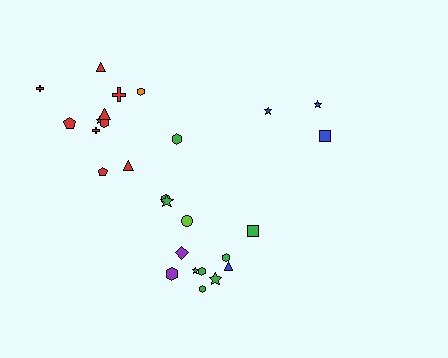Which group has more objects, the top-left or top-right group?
The top-left group.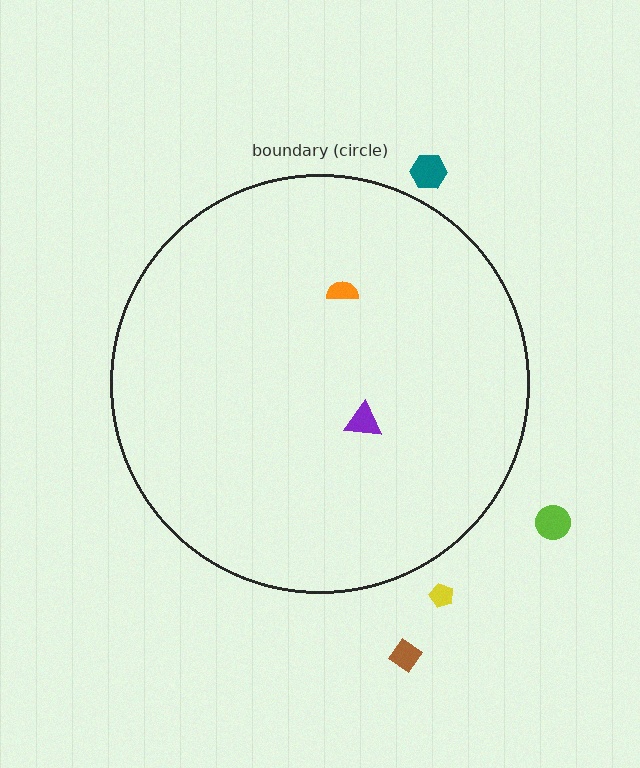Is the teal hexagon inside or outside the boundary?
Outside.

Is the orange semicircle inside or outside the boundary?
Inside.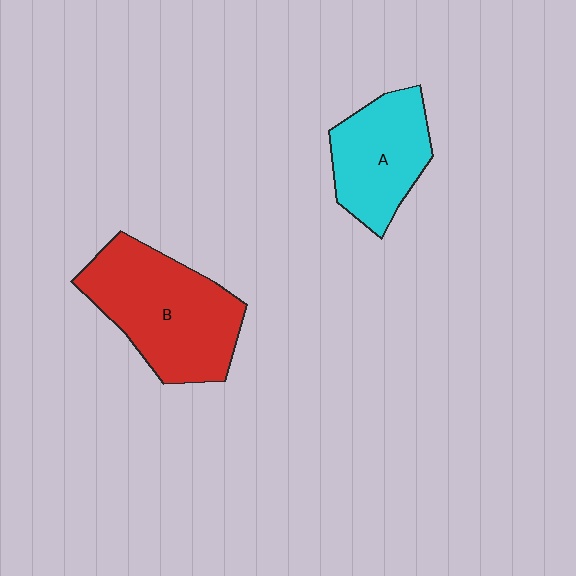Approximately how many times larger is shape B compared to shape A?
Approximately 1.5 times.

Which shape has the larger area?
Shape B (red).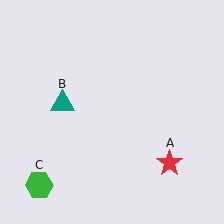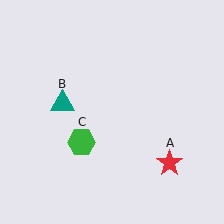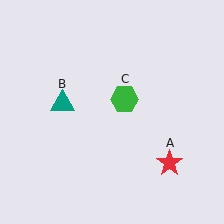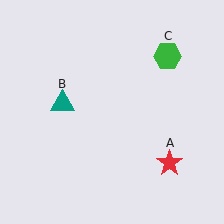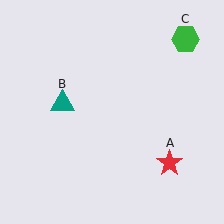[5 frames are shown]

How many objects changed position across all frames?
1 object changed position: green hexagon (object C).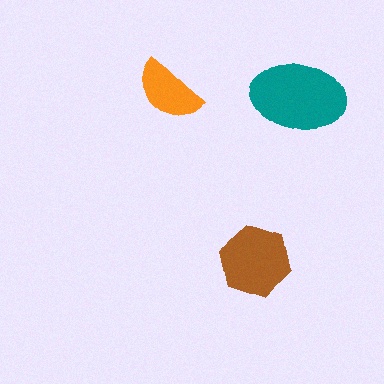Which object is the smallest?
The orange semicircle.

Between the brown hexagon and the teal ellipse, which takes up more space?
The teal ellipse.